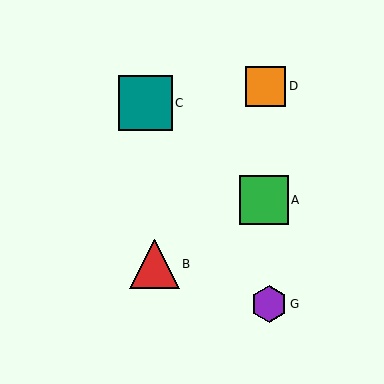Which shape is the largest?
The teal square (labeled C) is the largest.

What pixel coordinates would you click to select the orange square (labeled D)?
Click at (266, 86) to select the orange square D.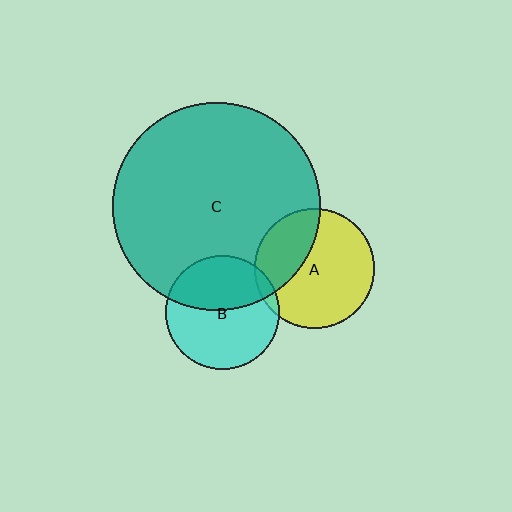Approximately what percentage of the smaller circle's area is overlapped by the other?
Approximately 40%.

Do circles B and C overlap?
Yes.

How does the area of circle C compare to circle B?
Approximately 3.3 times.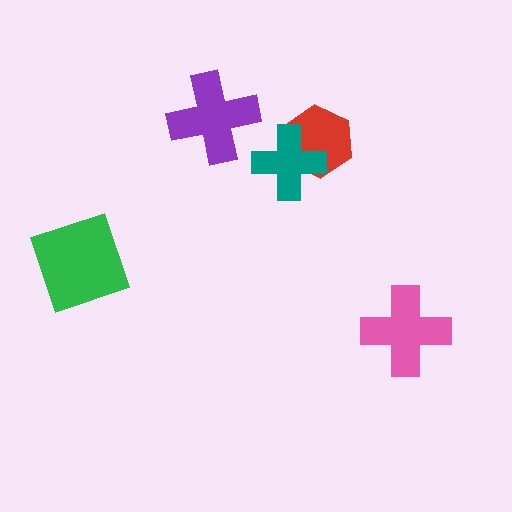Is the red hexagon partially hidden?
Yes, it is partially covered by another shape.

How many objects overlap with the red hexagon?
1 object overlaps with the red hexagon.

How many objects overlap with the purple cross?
0 objects overlap with the purple cross.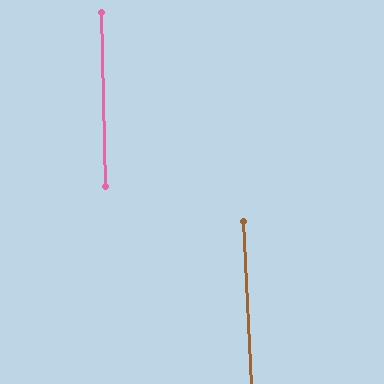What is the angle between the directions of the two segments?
Approximately 1 degree.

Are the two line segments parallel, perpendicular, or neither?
Parallel — their directions differ by only 1.4°.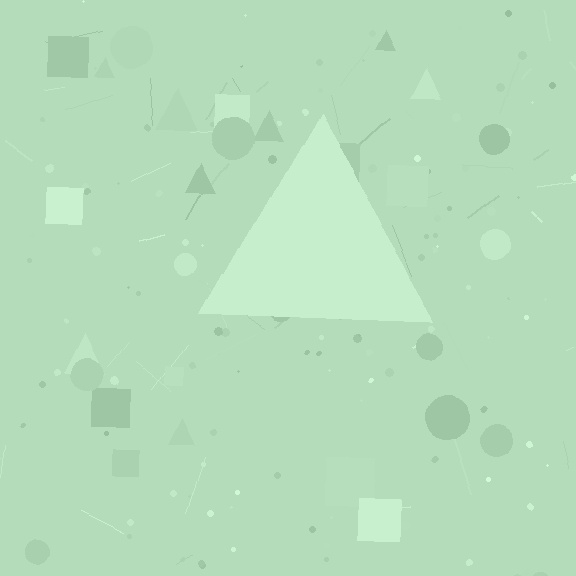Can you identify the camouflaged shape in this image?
The camouflaged shape is a triangle.